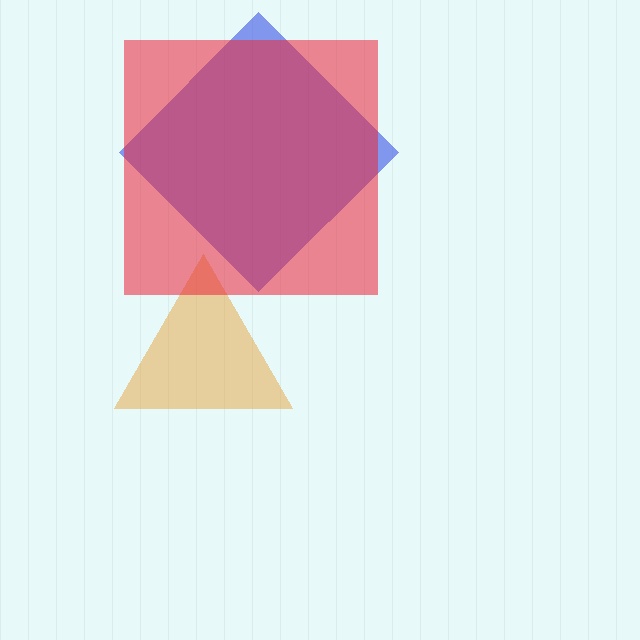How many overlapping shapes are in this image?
There are 3 overlapping shapes in the image.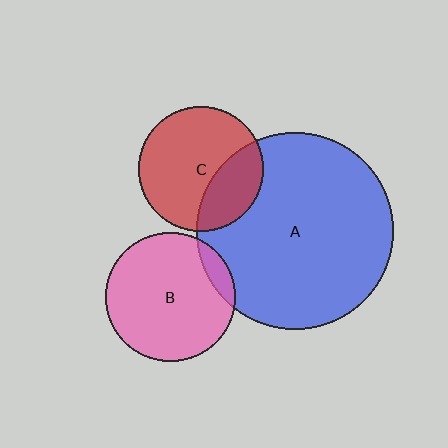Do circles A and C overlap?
Yes.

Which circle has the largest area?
Circle A (blue).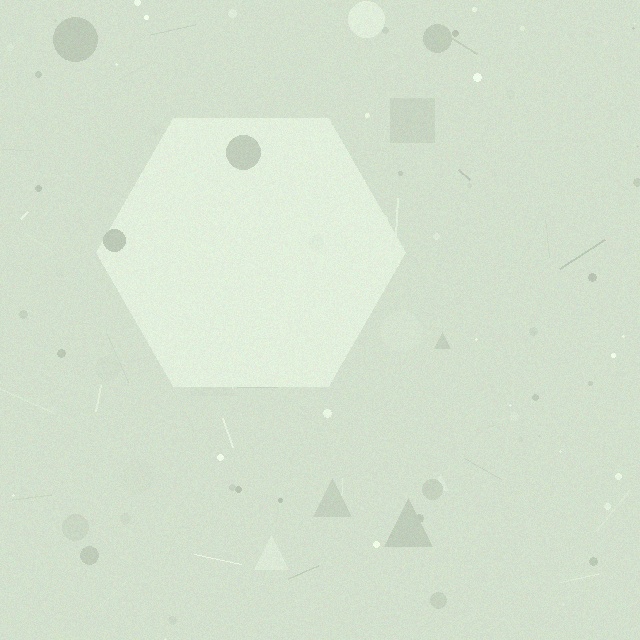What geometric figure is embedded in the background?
A hexagon is embedded in the background.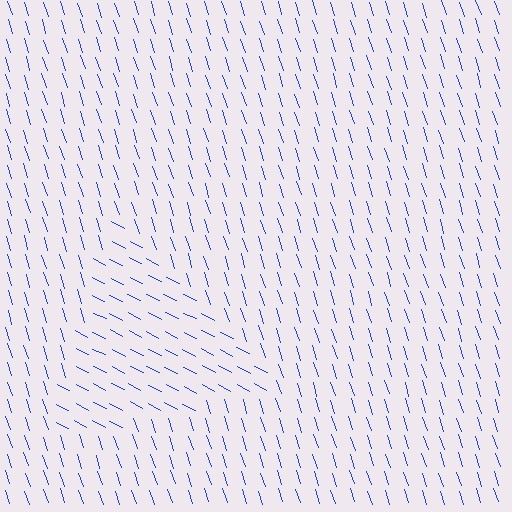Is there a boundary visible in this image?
Yes, there is a texture boundary formed by a change in line orientation.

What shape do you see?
I see a triangle.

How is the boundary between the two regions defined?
The boundary is defined purely by a change in line orientation (approximately 45 degrees difference). All lines are the same color and thickness.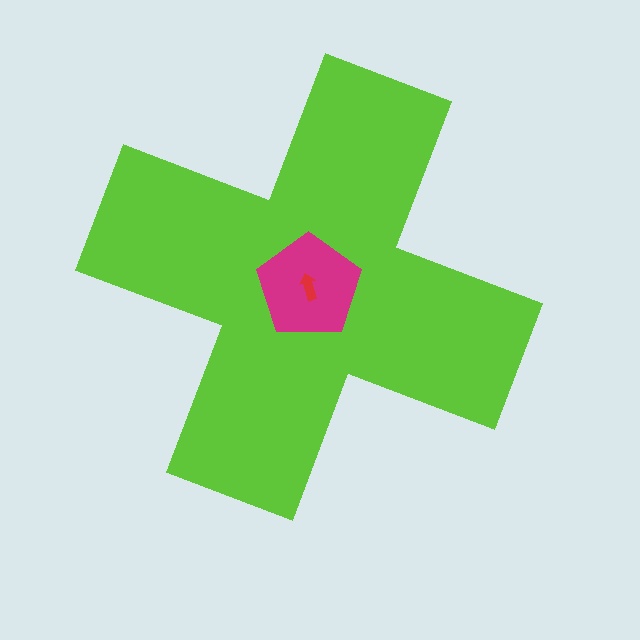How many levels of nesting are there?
3.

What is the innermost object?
The red arrow.